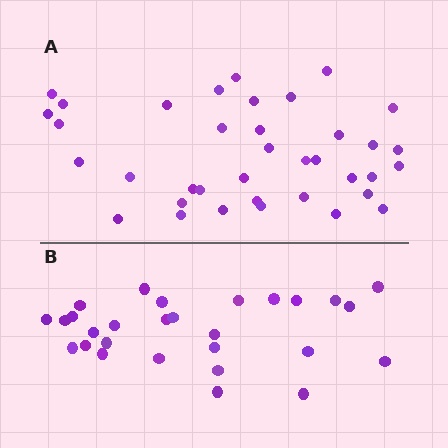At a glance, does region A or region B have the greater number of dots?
Region A (the top region) has more dots.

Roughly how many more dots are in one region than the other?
Region A has roughly 8 or so more dots than region B.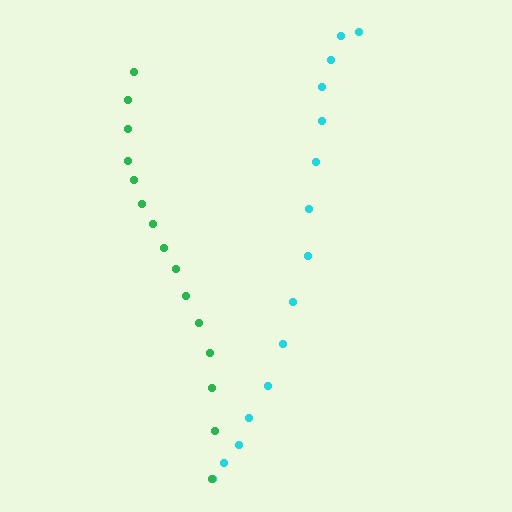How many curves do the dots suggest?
There are 2 distinct paths.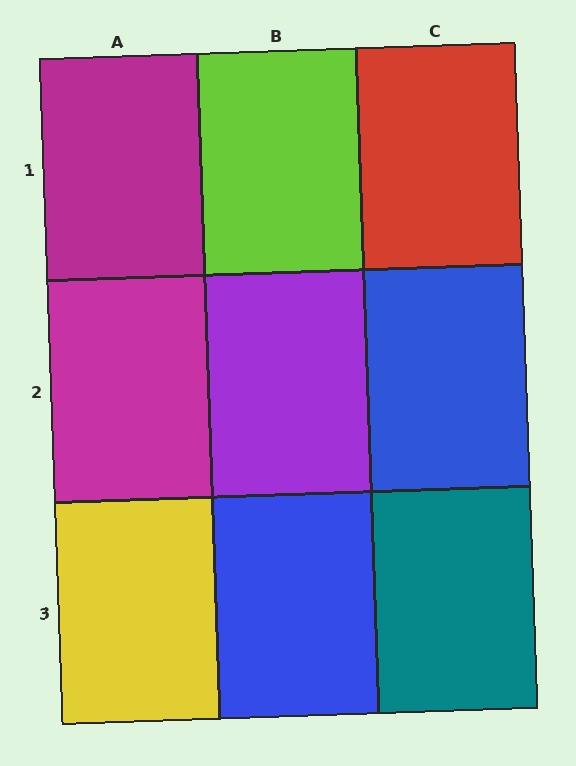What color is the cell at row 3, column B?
Blue.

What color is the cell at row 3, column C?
Teal.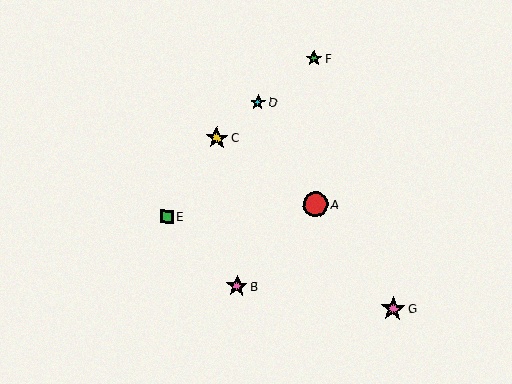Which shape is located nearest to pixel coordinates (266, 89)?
The cyan star (labeled D) at (258, 102) is nearest to that location.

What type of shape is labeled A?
Shape A is a red circle.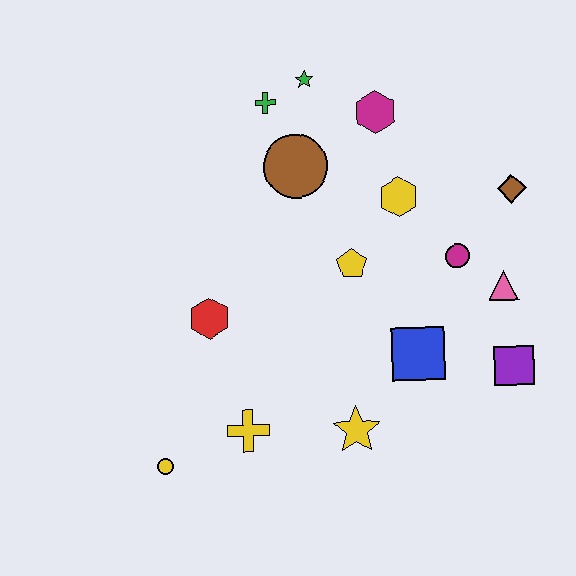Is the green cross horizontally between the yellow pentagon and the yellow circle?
Yes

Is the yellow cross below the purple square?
Yes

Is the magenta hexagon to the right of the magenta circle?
No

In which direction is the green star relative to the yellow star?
The green star is above the yellow star.